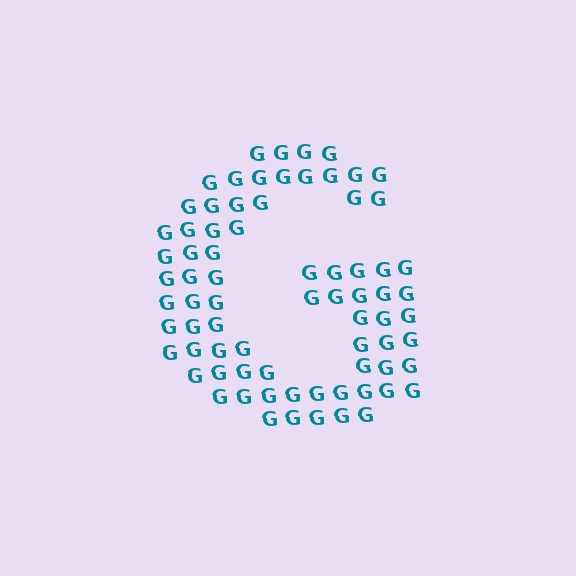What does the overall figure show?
The overall figure shows the letter G.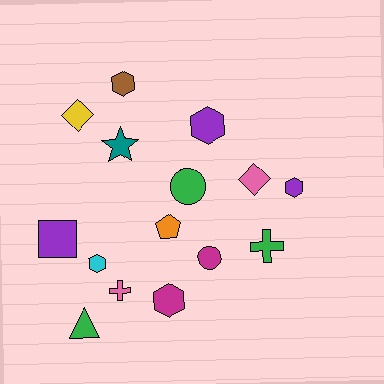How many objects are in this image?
There are 15 objects.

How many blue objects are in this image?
There are no blue objects.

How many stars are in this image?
There is 1 star.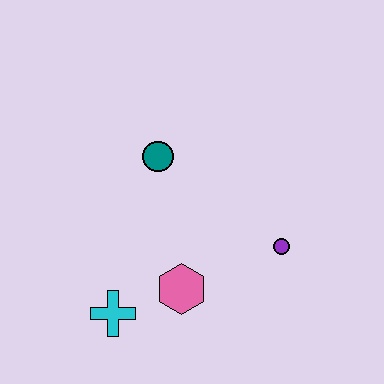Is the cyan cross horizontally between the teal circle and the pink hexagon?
No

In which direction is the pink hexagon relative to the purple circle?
The pink hexagon is to the left of the purple circle.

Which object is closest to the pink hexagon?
The cyan cross is closest to the pink hexagon.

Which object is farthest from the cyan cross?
The purple circle is farthest from the cyan cross.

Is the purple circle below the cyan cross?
No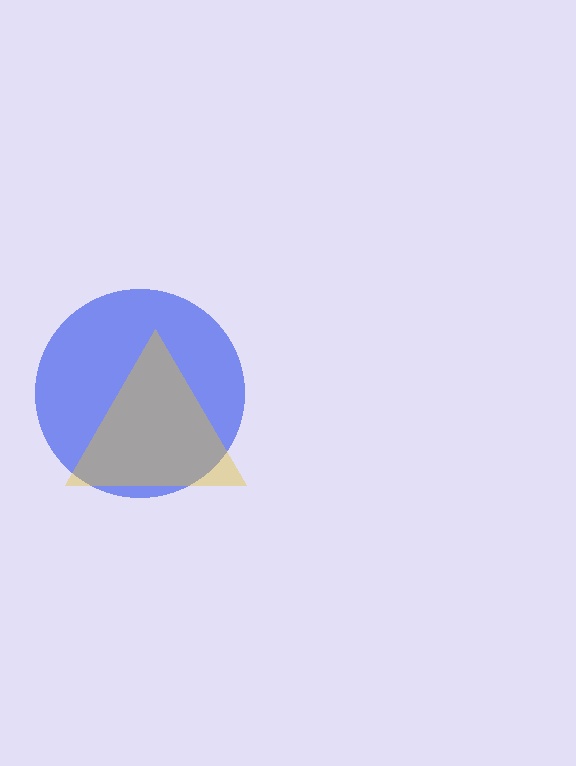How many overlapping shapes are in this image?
There are 2 overlapping shapes in the image.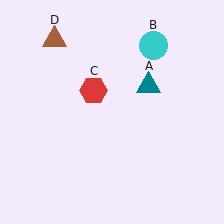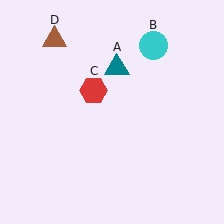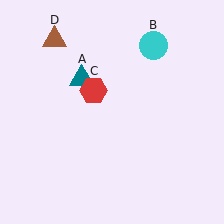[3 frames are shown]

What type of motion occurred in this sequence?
The teal triangle (object A) rotated counterclockwise around the center of the scene.